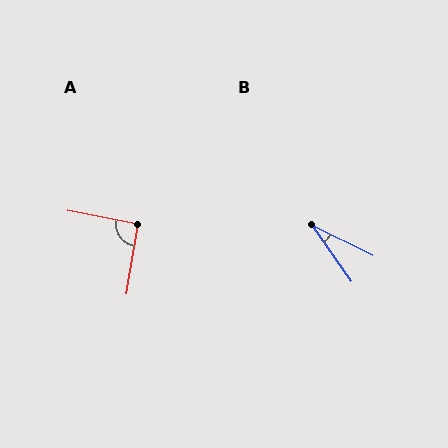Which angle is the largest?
A, at approximately 91 degrees.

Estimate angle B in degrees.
Approximately 29 degrees.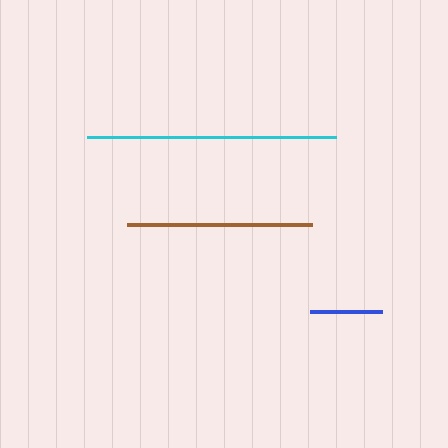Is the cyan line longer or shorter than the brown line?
The cyan line is longer than the brown line.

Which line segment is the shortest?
The blue line is the shortest at approximately 72 pixels.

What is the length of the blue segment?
The blue segment is approximately 72 pixels long.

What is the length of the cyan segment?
The cyan segment is approximately 248 pixels long.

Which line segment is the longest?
The cyan line is the longest at approximately 248 pixels.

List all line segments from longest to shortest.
From longest to shortest: cyan, brown, blue.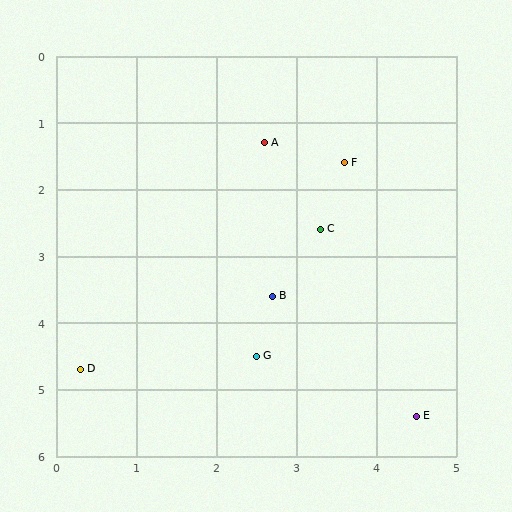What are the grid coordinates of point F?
Point F is at approximately (3.6, 1.6).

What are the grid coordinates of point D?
Point D is at approximately (0.3, 4.7).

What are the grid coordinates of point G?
Point G is at approximately (2.5, 4.5).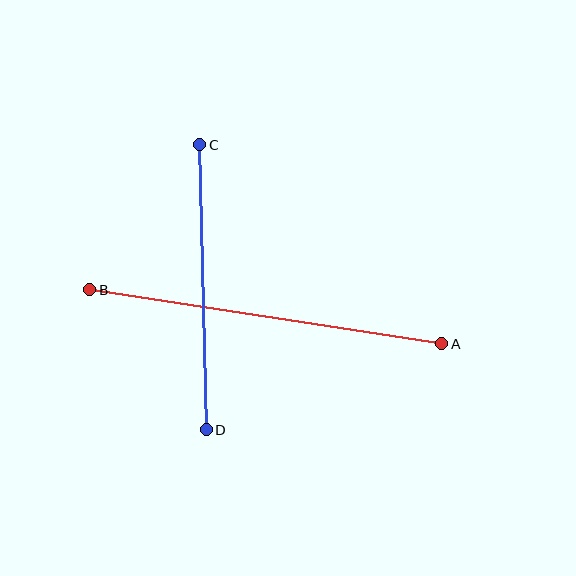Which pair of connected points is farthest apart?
Points A and B are farthest apart.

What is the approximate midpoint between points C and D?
The midpoint is at approximately (203, 287) pixels.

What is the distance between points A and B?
The distance is approximately 356 pixels.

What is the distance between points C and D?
The distance is approximately 285 pixels.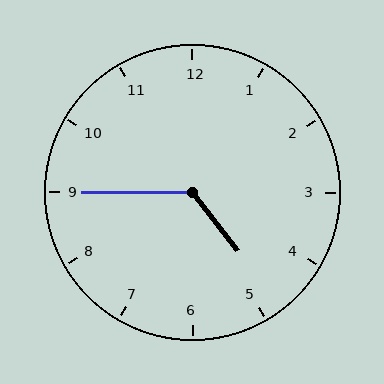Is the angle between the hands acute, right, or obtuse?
It is obtuse.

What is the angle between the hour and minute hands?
Approximately 128 degrees.